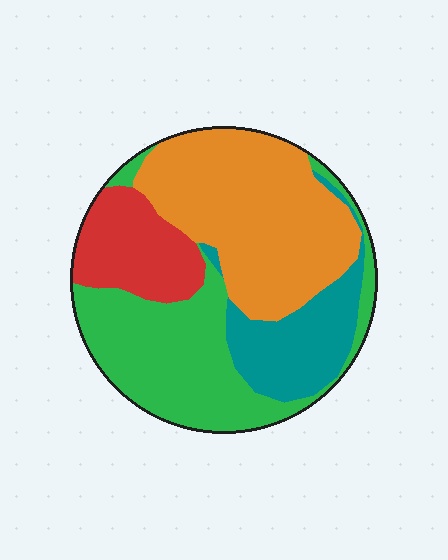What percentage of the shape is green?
Green takes up between a quarter and a half of the shape.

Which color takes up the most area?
Orange, at roughly 35%.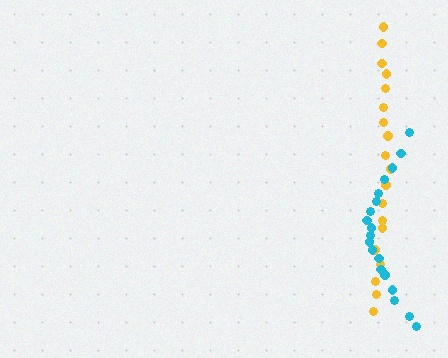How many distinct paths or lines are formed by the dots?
There are 2 distinct paths.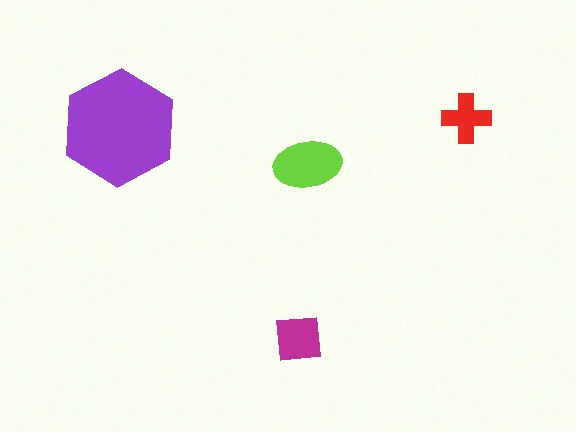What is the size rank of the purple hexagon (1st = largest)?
1st.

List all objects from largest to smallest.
The purple hexagon, the lime ellipse, the magenta square, the red cross.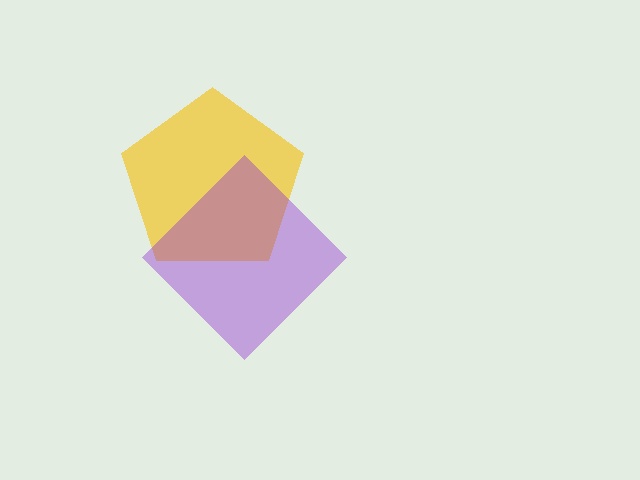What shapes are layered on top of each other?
The layered shapes are: a yellow pentagon, a purple diamond.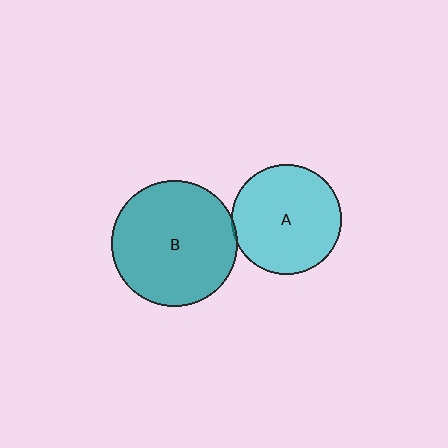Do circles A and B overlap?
Yes.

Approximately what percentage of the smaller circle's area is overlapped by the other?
Approximately 5%.